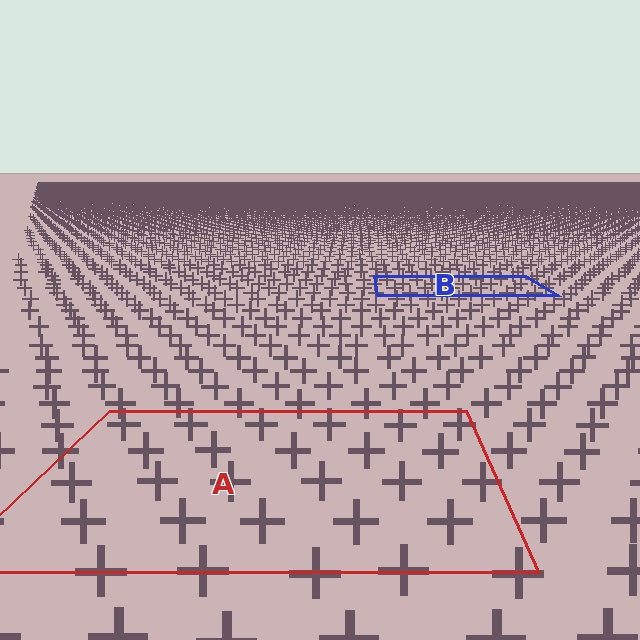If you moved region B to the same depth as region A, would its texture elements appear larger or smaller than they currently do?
They would appear larger. At a closer depth, the same texture elements are projected at a bigger on-screen size.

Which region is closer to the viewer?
Region A is closer. The texture elements there are larger and more spread out.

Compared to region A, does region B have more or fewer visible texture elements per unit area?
Region B has more texture elements per unit area — they are packed more densely because it is farther away.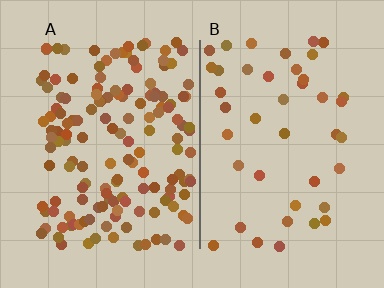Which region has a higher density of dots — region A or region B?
A (the left).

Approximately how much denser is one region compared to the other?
Approximately 3.5× — region A over region B.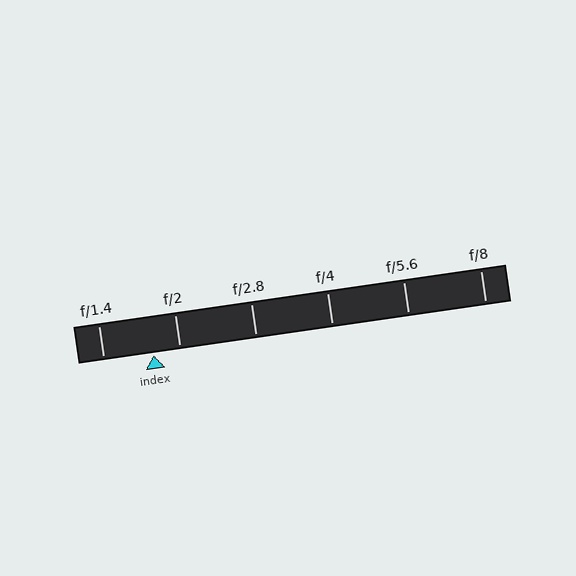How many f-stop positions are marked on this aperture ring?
There are 6 f-stop positions marked.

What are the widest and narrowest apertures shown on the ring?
The widest aperture shown is f/1.4 and the narrowest is f/8.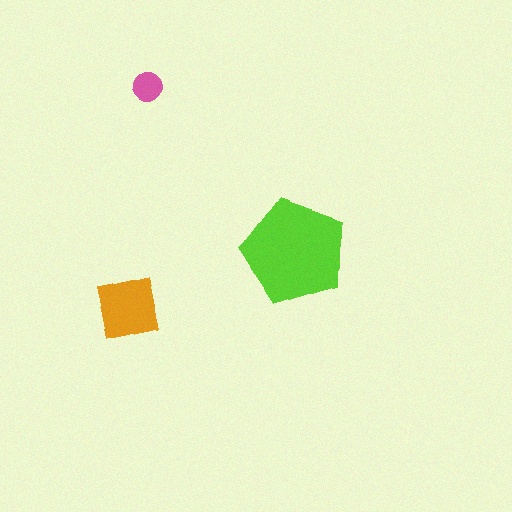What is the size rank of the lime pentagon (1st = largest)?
1st.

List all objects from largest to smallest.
The lime pentagon, the orange square, the pink circle.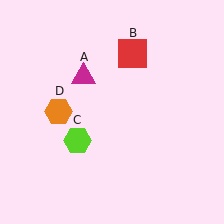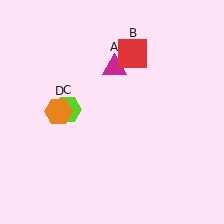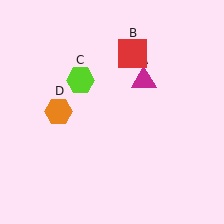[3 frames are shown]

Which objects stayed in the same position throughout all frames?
Red square (object B) and orange hexagon (object D) remained stationary.